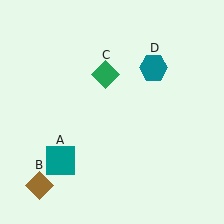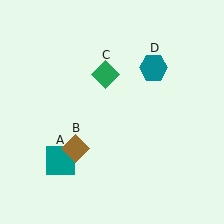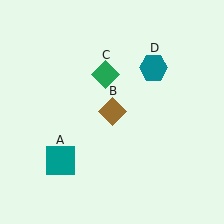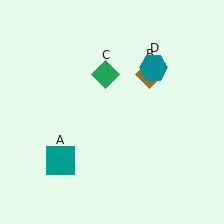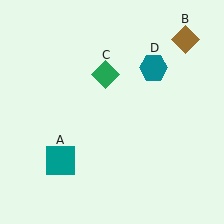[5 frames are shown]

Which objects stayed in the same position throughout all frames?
Teal square (object A) and green diamond (object C) and teal hexagon (object D) remained stationary.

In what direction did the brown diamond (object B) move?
The brown diamond (object B) moved up and to the right.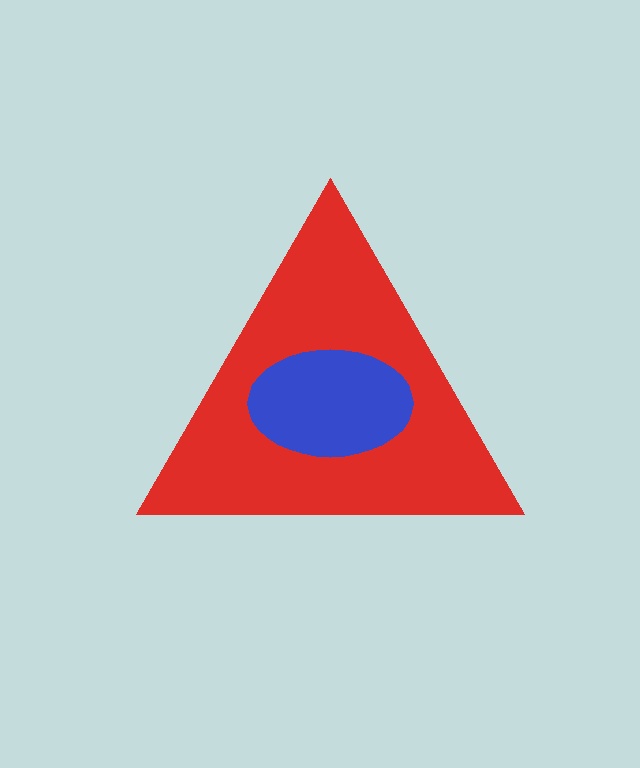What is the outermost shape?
The red triangle.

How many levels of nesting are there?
2.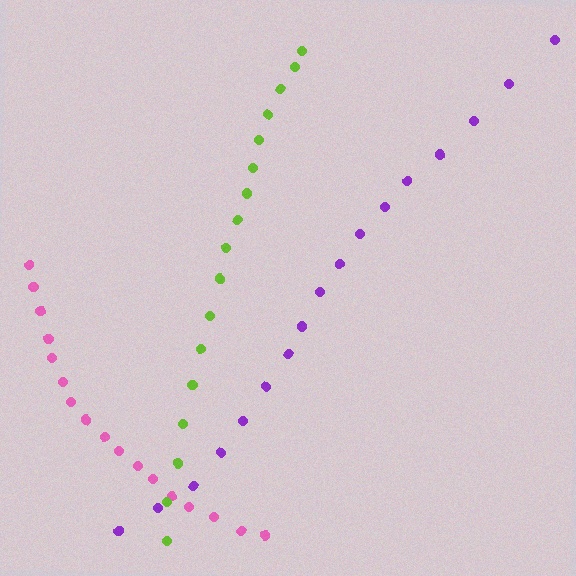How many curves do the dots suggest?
There are 3 distinct paths.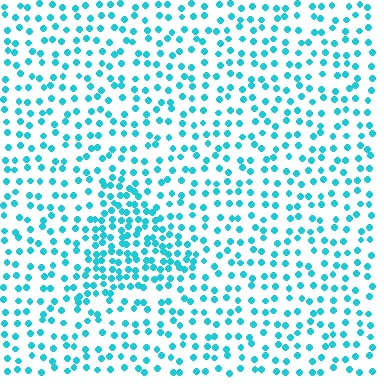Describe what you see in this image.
The image contains small cyan elements arranged at two different densities. A triangle-shaped region is visible where the elements are more densely packed than the surrounding area.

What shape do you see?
I see a triangle.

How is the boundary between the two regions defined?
The boundary is defined by a change in element density (approximately 2.0x ratio). All elements are the same color, size, and shape.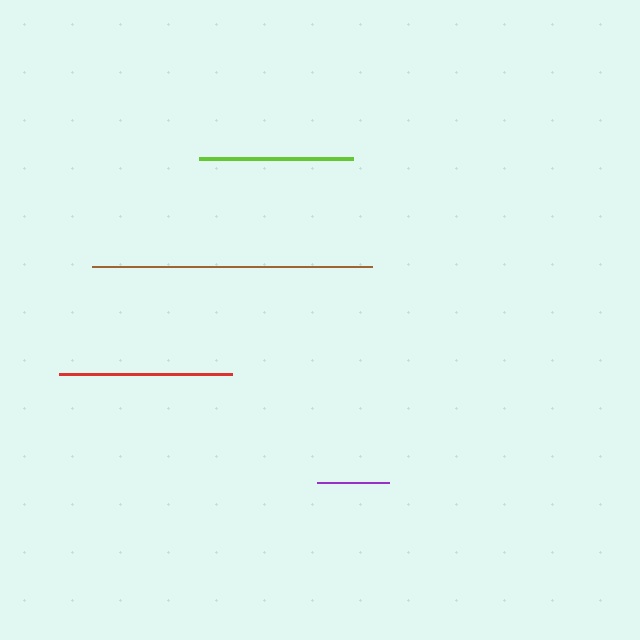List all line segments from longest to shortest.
From longest to shortest: brown, red, lime, purple.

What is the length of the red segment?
The red segment is approximately 173 pixels long.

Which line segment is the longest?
The brown line is the longest at approximately 280 pixels.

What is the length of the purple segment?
The purple segment is approximately 72 pixels long.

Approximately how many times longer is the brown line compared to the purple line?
The brown line is approximately 3.9 times the length of the purple line.